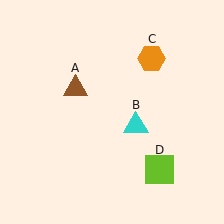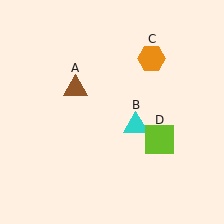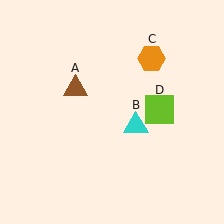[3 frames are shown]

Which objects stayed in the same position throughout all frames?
Brown triangle (object A) and cyan triangle (object B) and orange hexagon (object C) remained stationary.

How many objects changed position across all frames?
1 object changed position: lime square (object D).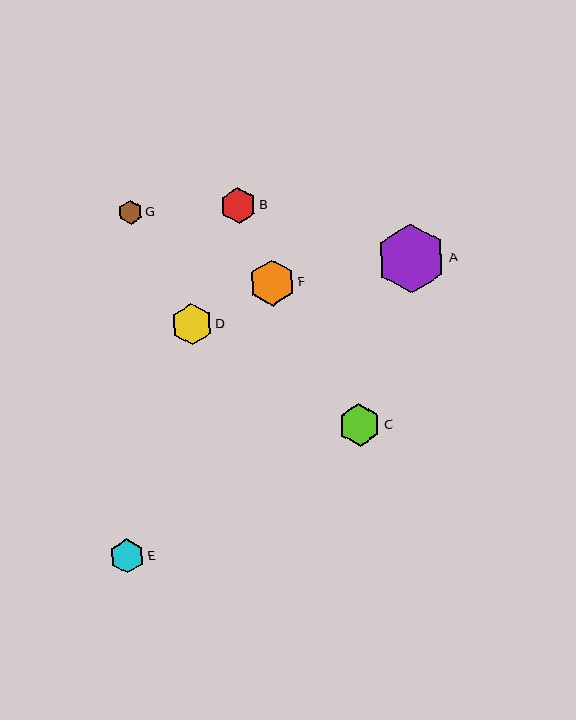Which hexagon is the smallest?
Hexagon G is the smallest with a size of approximately 24 pixels.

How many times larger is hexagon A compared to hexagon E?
Hexagon A is approximately 2.0 times the size of hexagon E.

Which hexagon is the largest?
Hexagon A is the largest with a size of approximately 69 pixels.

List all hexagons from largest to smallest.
From largest to smallest: A, F, C, D, B, E, G.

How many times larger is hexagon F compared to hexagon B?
Hexagon F is approximately 1.3 times the size of hexagon B.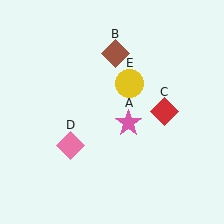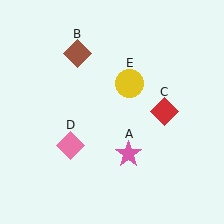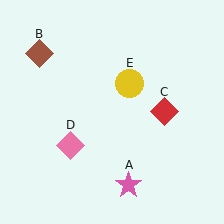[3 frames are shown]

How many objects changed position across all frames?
2 objects changed position: pink star (object A), brown diamond (object B).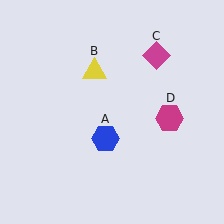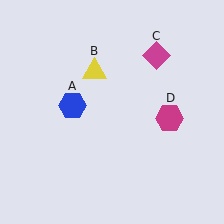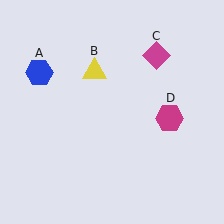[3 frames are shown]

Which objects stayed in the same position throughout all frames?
Yellow triangle (object B) and magenta diamond (object C) and magenta hexagon (object D) remained stationary.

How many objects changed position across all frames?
1 object changed position: blue hexagon (object A).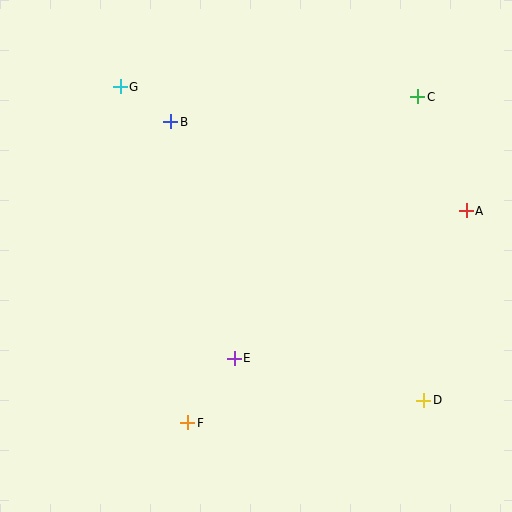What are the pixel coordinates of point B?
Point B is at (171, 122).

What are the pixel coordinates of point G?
Point G is at (120, 87).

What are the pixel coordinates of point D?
Point D is at (424, 400).